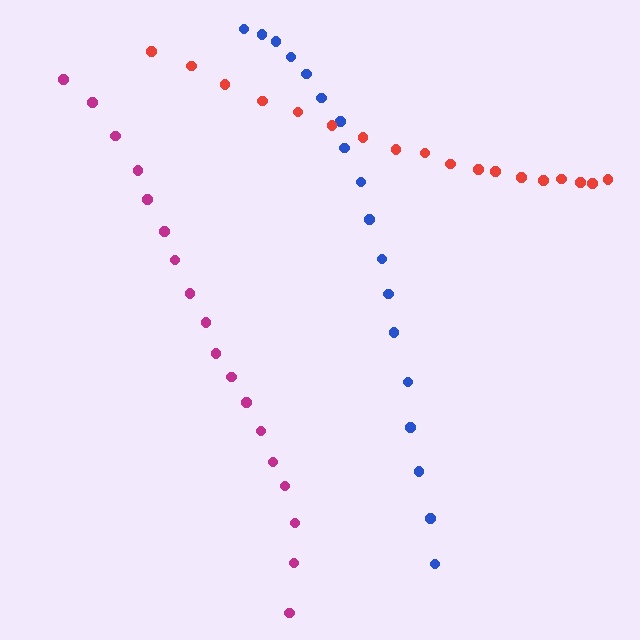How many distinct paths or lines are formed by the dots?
There are 3 distinct paths.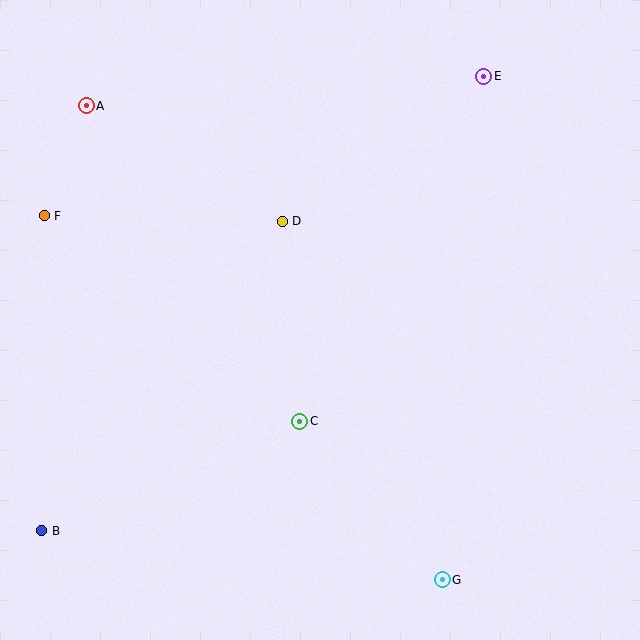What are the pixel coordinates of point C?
Point C is at (300, 421).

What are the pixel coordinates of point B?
Point B is at (42, 531).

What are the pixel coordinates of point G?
Point G is at (442, 580).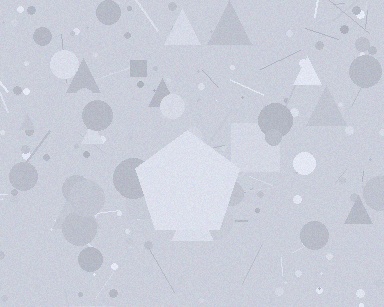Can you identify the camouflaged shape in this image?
The camouflaged shape is a pentagon.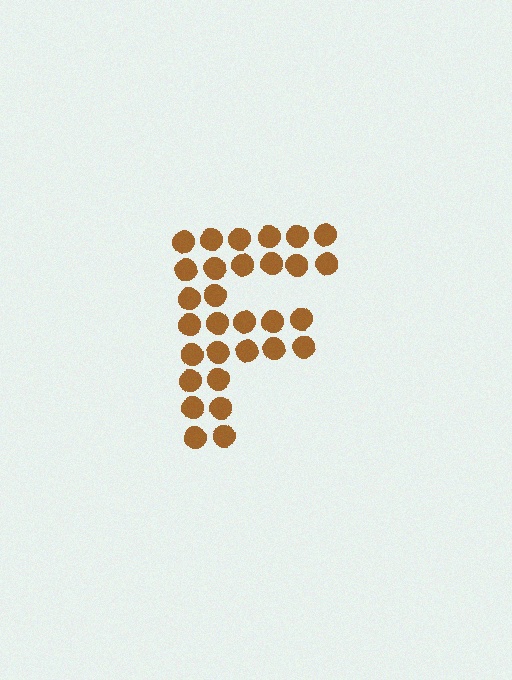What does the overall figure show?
The overall figure shows the letter F.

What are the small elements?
The small elements are circles.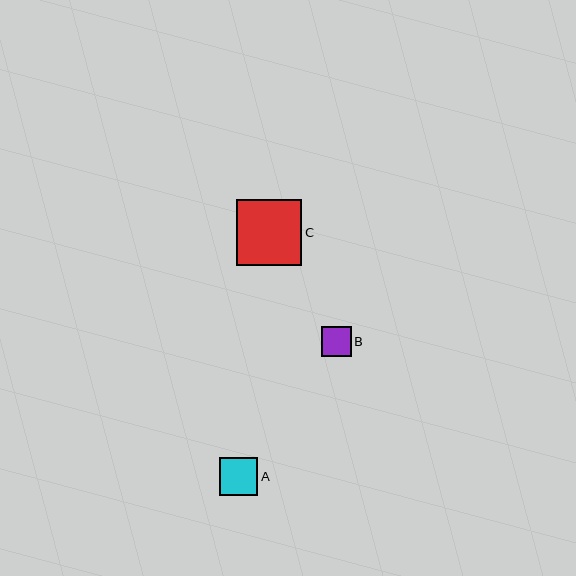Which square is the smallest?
Square B is the smallest with a size of approximately 30 pixels.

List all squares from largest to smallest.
From largest to smallest: C, A, B.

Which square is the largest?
Square C is the largest with a size of approximately 66 pixels.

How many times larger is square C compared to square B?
Square C is approximately 2.2 times the size of square B.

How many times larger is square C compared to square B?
Square C is approximately 2.2 times the size of square B.